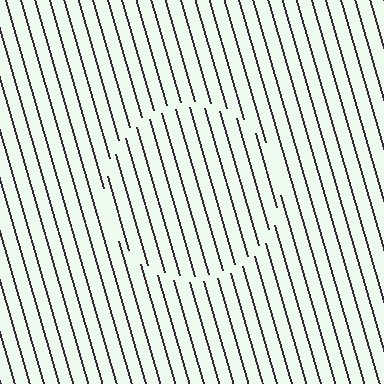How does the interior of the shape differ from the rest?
The interior of the shape contains the same grating, shifted by half a period — the contour is defined by the phase discontinuity where line-ends from the inner and outer gratings abut.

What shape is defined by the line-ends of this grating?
An illusory circle. The interior of the shape contains the same grating, shifted by half a period — the contour is defined by the phase discontinuity where line-ends from the inner and outer gratings abut.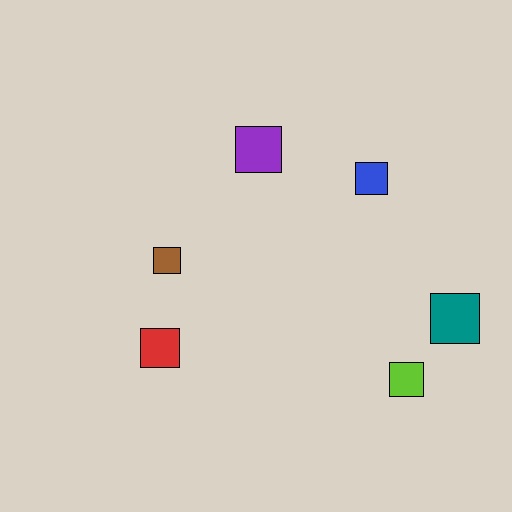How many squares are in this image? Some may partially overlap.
There are 6 squares.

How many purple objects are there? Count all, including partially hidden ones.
There is 1 purple object.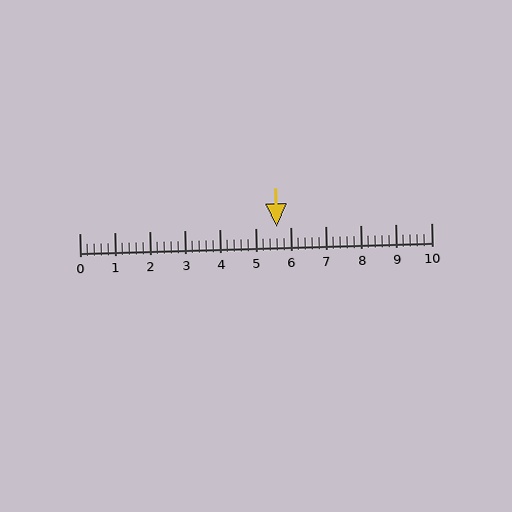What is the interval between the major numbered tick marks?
The major tick marks are spaced 1 units apart.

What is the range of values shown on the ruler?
The ruler shows values from 0 to 10.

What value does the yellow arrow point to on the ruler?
The yellow arrow points to approximately 5.6.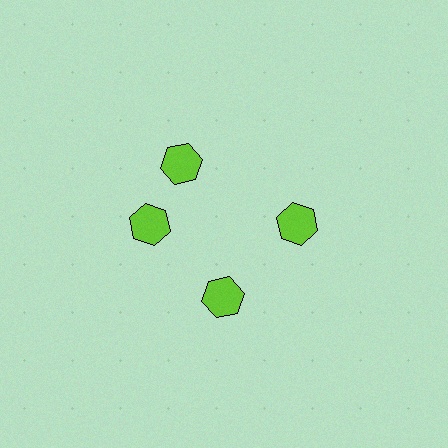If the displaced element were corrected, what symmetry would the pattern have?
It would have 4-fold rotational symmetry — the pattern would map onto itself every 90 degrees.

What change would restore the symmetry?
The symmetry would be restored by rotating it back into even spacing with its neighbors so that all 4 hexagons sit at equal angles and equal distance from the center.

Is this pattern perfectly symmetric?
No. The 4 lime hexagons are arranged in a ring, but one element near the 12 o'clock position is rotated out of alignment along the ring, breaking the 4-fold rotational symmetry.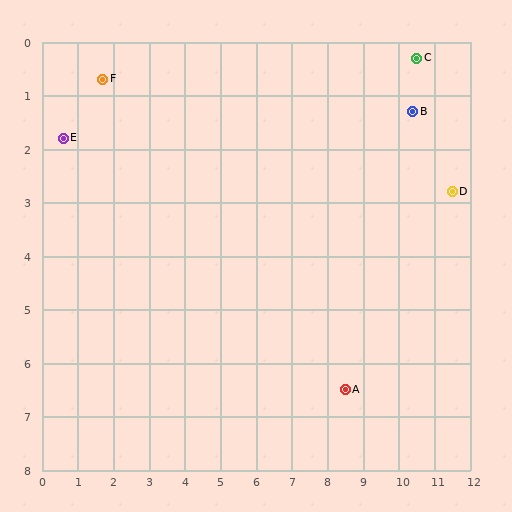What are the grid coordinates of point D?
Point D is at approximately (11.5, 2.8).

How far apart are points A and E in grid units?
Points A and E are about 9.2 grid units apart.